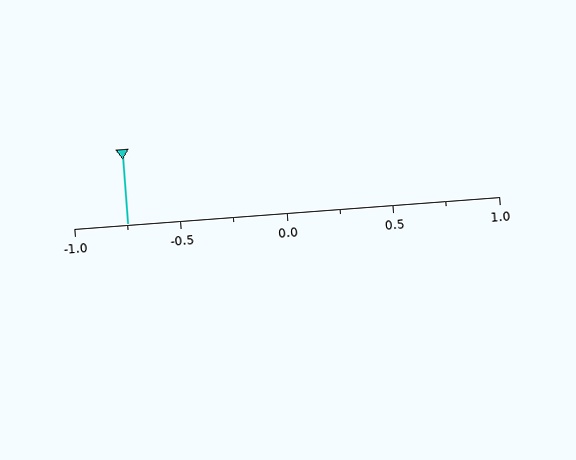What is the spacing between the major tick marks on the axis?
The major ticks are spaced 0.5 apart.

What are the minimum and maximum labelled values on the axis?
The axis runs from -1.0 to 1.0.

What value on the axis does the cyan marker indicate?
The marker indicates approximately -0.75.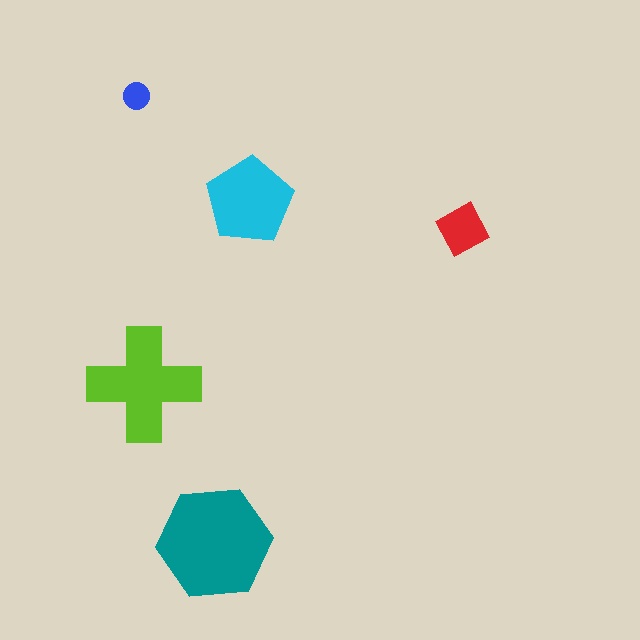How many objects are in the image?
There are 5 objects in the image.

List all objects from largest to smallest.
The teal hexagon, the lime cross, the cyan pentagon, the red square, the blue circle.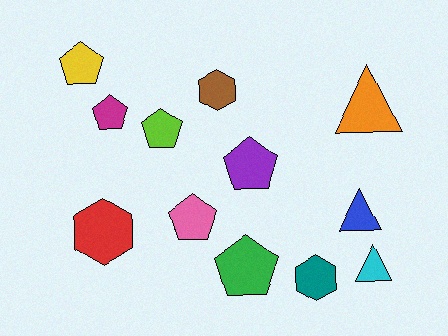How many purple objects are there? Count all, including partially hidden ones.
There is 1 purple object.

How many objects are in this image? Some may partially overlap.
There are 12 objects.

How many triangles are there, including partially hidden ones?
There are 3 triangles.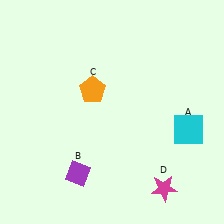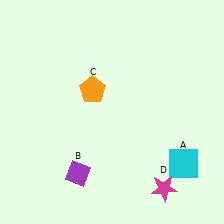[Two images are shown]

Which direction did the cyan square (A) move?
The cyan square (A) moved down.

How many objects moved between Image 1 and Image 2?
1 object moved between the two images.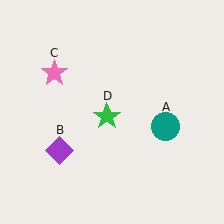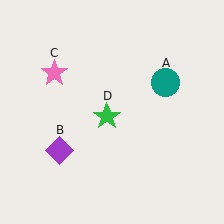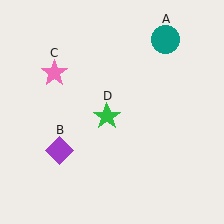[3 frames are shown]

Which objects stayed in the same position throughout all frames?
Purple diamond (object B) and pink star (object C) and green star (object D) remained stationary.